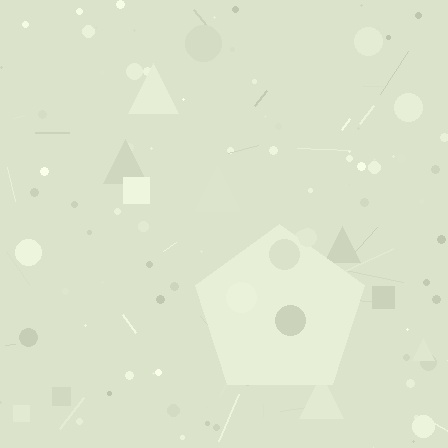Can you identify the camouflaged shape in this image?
The camouflaged shape is a pentagon.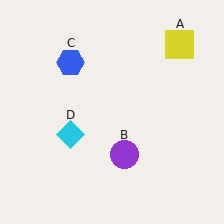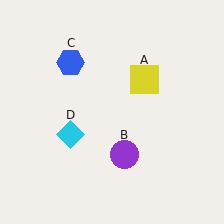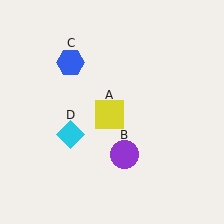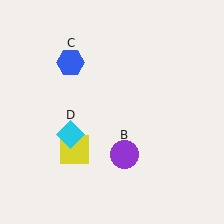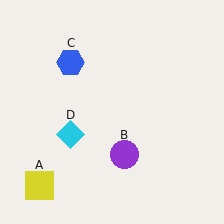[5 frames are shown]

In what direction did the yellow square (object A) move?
The yellow square (object A) moved down and to the left.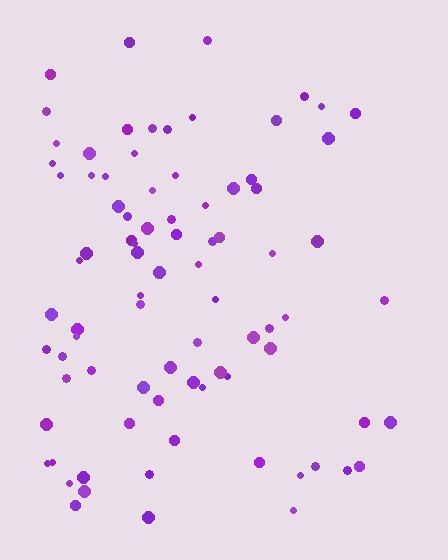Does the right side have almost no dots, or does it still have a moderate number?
Still a moderate number, just noticeably fewer than the left.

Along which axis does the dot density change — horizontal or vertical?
Horizontal.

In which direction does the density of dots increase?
From right to left, with the left side densest.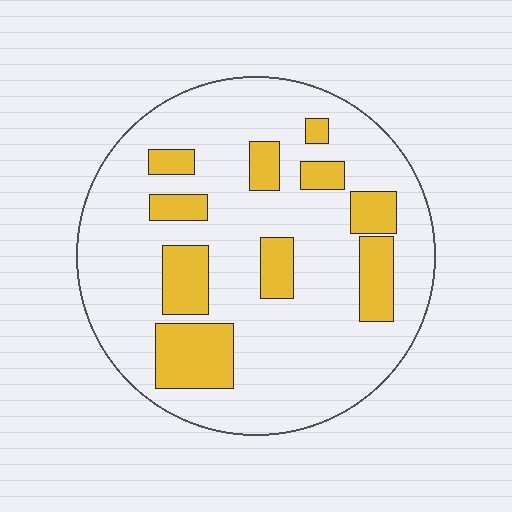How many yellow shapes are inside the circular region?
10.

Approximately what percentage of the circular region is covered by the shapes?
Approximately 20%.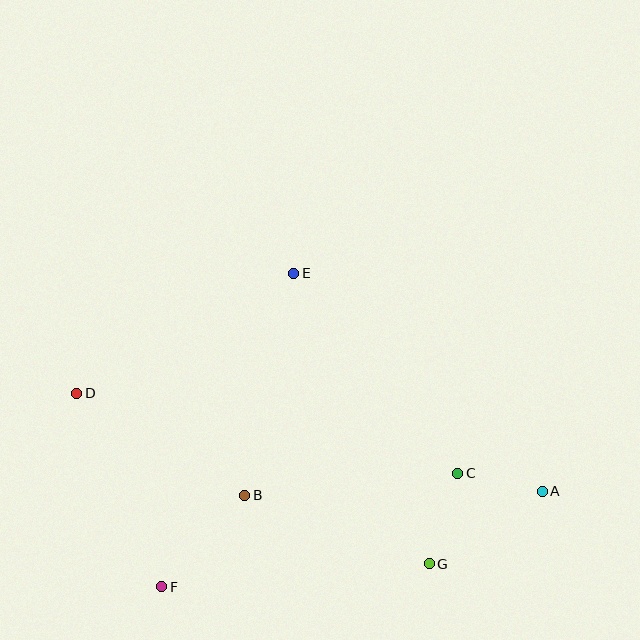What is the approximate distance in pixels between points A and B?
The distance between A and B is approximately 298 pixels.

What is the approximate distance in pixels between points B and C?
The distance between B and C is approximately 214 pixels.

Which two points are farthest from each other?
Points A and D are farthest from each other.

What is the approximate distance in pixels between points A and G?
The distance between A and G is approximately 134 pixels.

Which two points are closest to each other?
Points A and C are closest to each other.